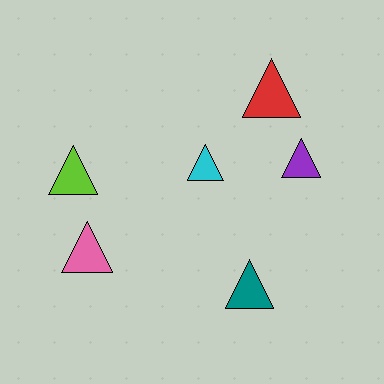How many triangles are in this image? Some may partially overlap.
There are 6 triangles.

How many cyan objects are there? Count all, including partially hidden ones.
There is 1 cyan object.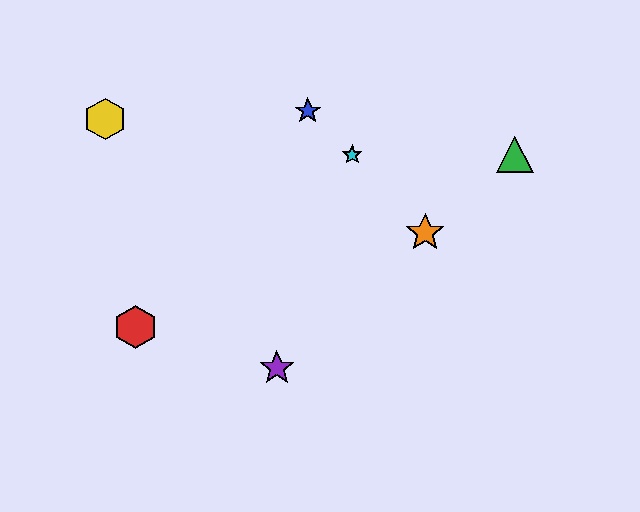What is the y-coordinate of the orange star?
The orange star is at y≈233.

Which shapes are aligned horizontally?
The green triangle, the cyan star are aligned horizontally.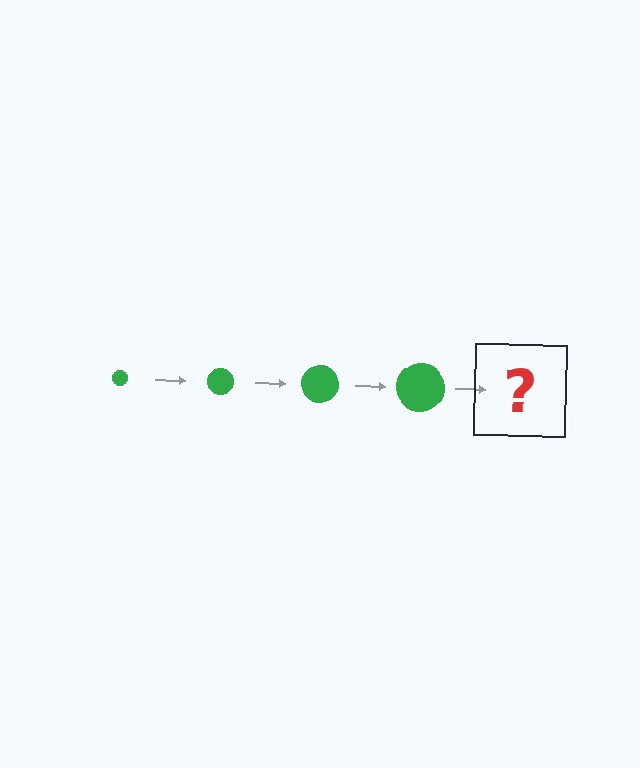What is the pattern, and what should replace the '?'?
The pattern is that the circle gets progressively larger each step. The '?' should be a green circle, larger than the previous one.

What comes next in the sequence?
The next element should be a green circle, larger than the previous one.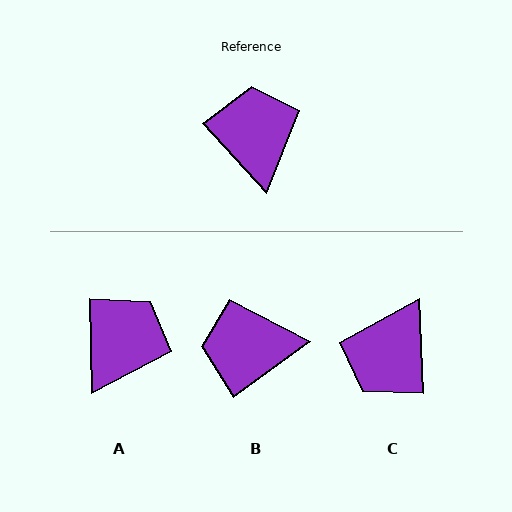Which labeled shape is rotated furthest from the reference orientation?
C, about 141 degrees away.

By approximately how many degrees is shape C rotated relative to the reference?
Approximately 141 degrees counter-clockwise.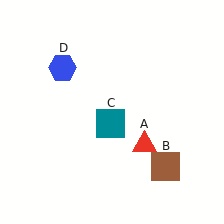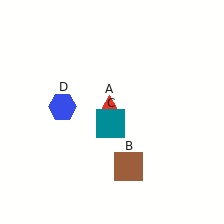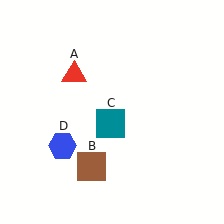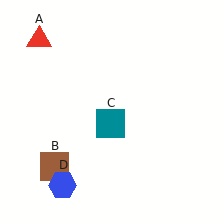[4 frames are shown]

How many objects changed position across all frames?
3 objects changed position: red triangle (object A), brown square (object B), blue hexagon (object D).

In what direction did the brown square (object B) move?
The brown square (object B) moved left.